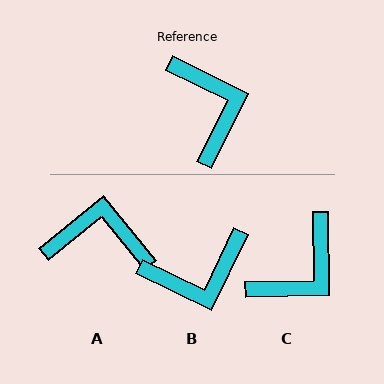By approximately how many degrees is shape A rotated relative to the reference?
Approximately 65 degrees counter-clockwise.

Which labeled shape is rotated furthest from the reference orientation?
B, about 90 degrees away.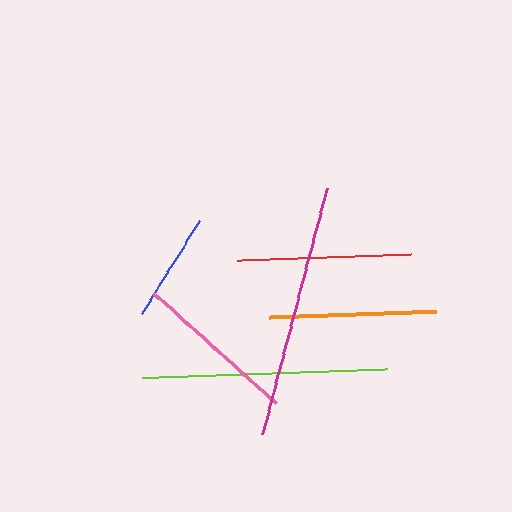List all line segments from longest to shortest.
From longest to shortest: magenta, lime, red, orange, pink, blue.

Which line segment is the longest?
The magenta line is the longest at approximately 253 pixels.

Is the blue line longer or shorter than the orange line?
The orange line is longer than the blue line.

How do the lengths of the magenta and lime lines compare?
The magenta and lime lines are approximately the same length.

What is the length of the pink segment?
The pink segment is approximately 165 pixels long.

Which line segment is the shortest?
The blue line is the shortest at approximately 110 pixels.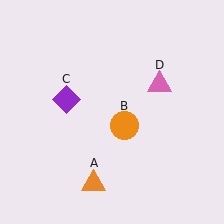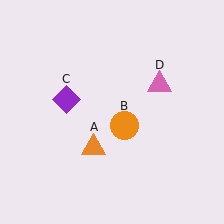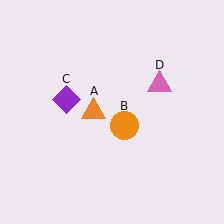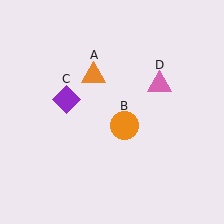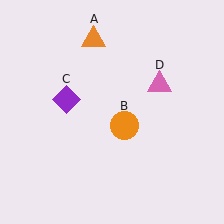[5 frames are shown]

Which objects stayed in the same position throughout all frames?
Orange circle (object B) and purple diamond (object C) and pink triangle (object D) remained stationary.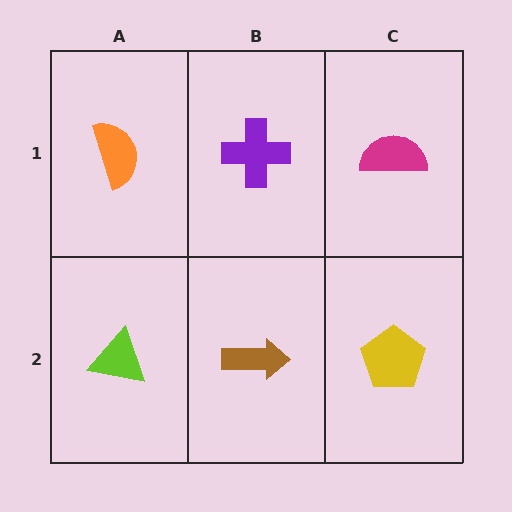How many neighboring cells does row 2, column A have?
2.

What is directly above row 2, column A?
An orange semicircle.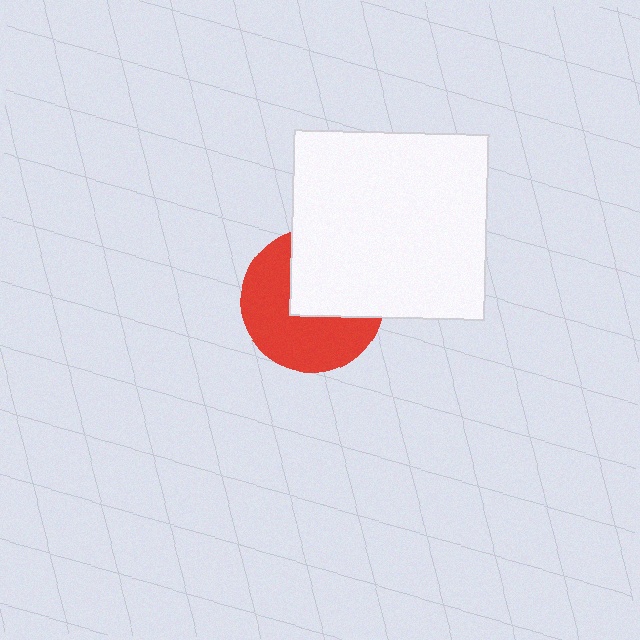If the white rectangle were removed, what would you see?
You would see the complete red circle.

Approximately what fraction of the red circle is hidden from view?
Roughly 44% of the red circle is hidden behind the white rectangle.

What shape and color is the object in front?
The object in front is a white rectangle.